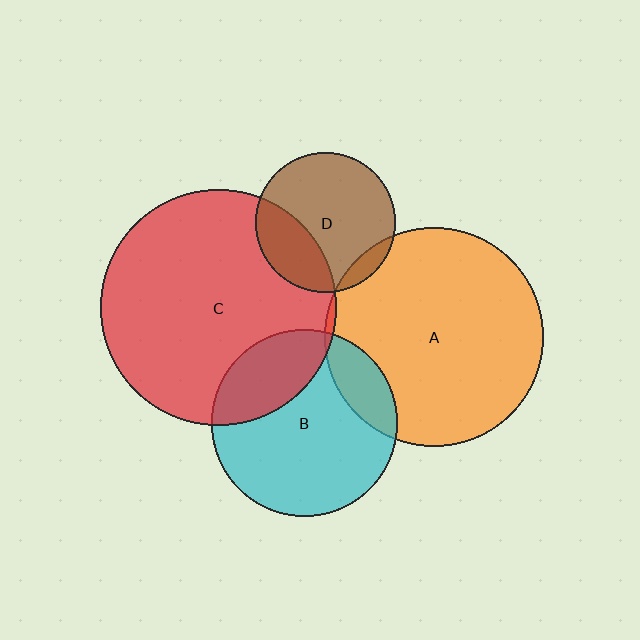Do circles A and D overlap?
Yes.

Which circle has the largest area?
Circle C (red).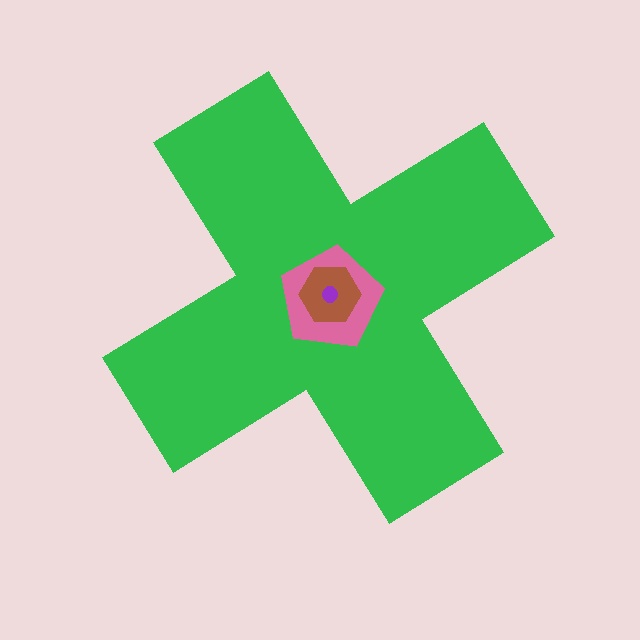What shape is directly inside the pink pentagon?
The brown hexagon.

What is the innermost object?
The purple circle.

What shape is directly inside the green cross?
The pink pentagon.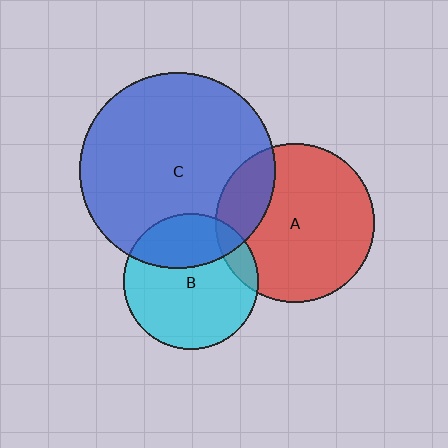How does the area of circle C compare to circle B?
Approximately 2.1 times.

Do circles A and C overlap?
Yes.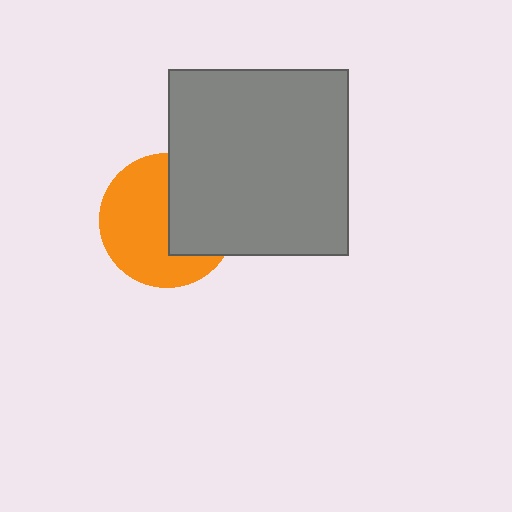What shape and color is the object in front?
The object in front is a gray rectangle.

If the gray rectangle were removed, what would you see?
You would see the complete orange circle.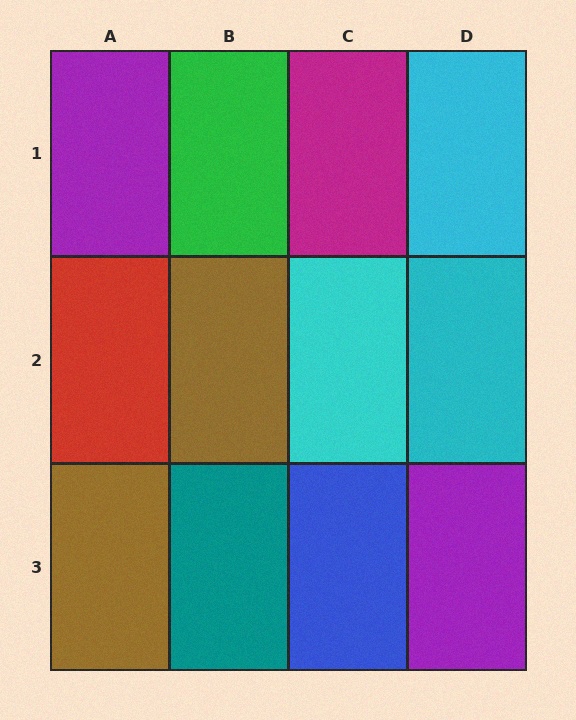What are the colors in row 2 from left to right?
Red, brown, cyan, cyan.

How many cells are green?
1 cell is green.